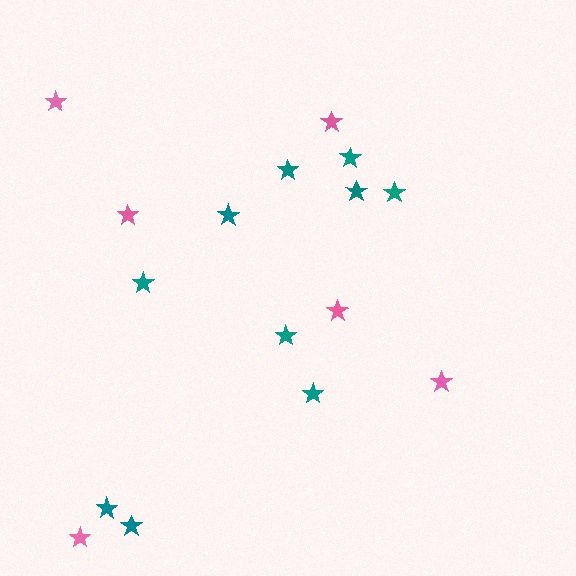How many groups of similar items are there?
There are 2 groups: one group of pink stars (6) and one group of teal stars (10).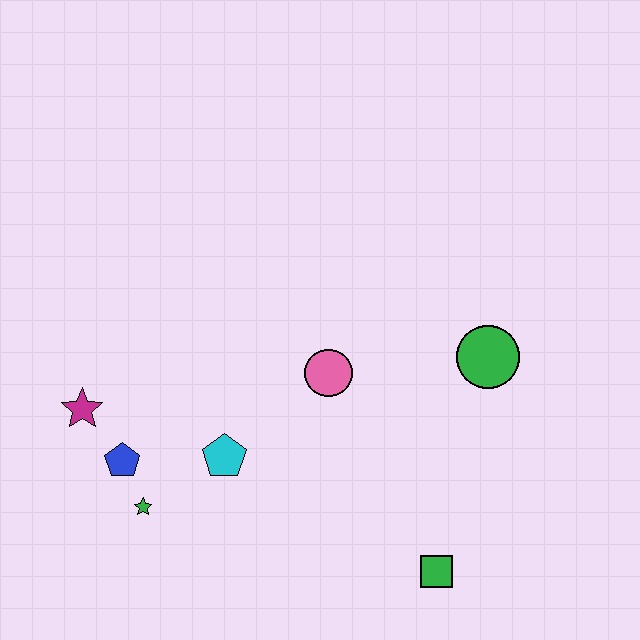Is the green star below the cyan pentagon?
Yes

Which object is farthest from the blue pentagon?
The green circle is farthest from the blue pentagon.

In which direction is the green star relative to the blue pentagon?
The green star is below the blue pentagon.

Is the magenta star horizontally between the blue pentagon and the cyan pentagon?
No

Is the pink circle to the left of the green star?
No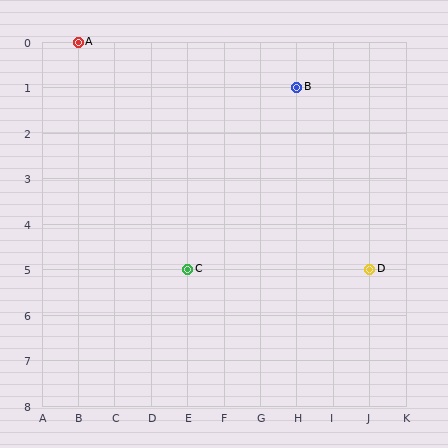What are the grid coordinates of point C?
Point C is at grid coordinates (E, 5).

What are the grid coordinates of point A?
Point A is at grid coordinates (B, 0).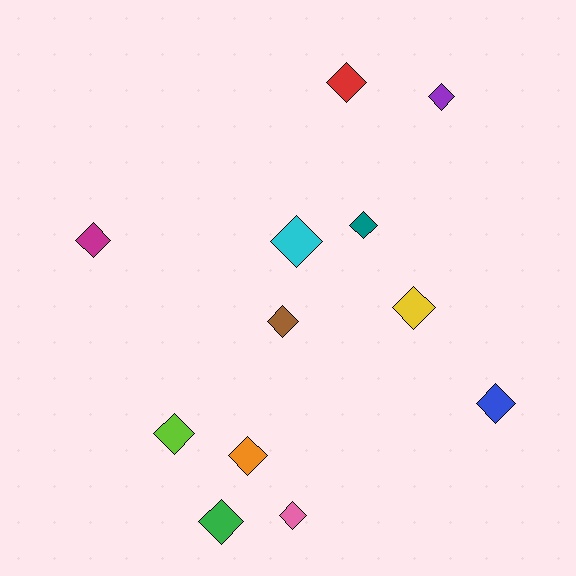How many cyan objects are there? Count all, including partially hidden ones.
There is 1 cyan object.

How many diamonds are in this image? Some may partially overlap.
There are 12 diamonds.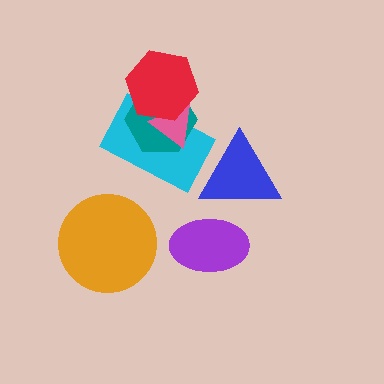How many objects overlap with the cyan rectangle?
3 objects overlap with the cyan rectangle.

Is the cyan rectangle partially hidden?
Yes, it is partially covered by another shape.